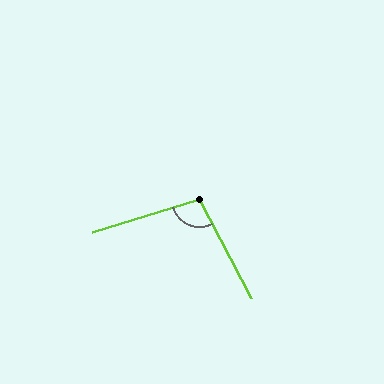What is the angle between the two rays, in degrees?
Approximately 101 degrees.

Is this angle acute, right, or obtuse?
It is obtuse.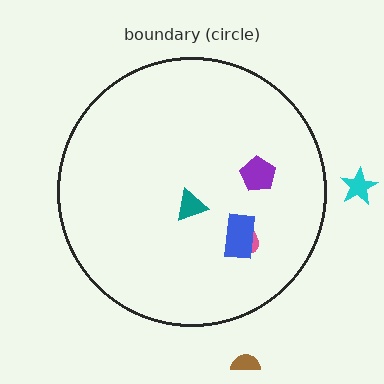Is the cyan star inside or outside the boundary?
Outside.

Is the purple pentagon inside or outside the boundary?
Inside.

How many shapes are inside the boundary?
4 inside, 2 outside.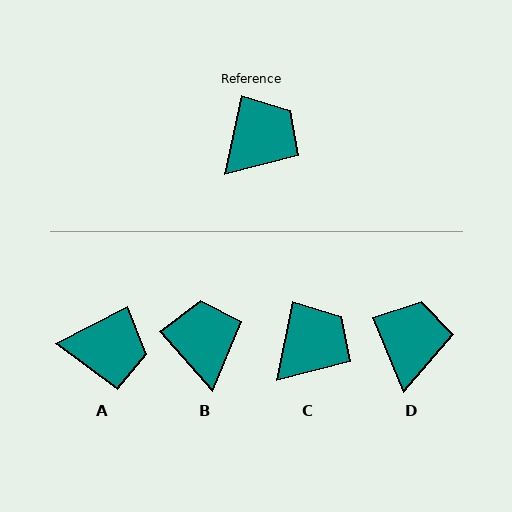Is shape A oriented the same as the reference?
No, it is off by about 51 degrees.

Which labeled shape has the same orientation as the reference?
C.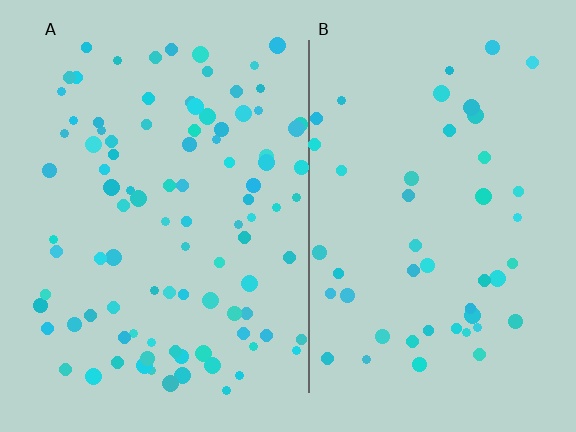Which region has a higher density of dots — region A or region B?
A (the left).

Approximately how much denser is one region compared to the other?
Approximately 2.1× — region A over region B.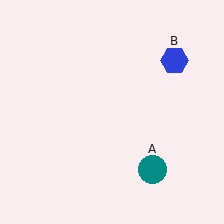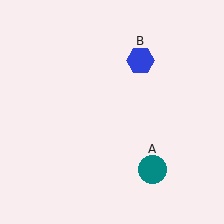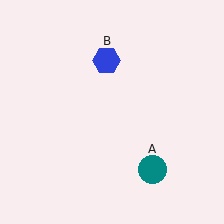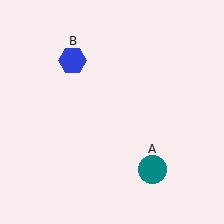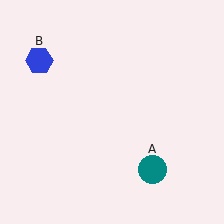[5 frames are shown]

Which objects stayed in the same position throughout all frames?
Teal circle (object A) remained stationary.